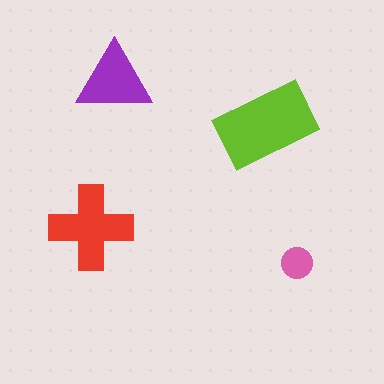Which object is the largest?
The lime rectangle.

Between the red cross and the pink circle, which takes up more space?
The red cross.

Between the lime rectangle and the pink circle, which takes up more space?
The lime rectangle.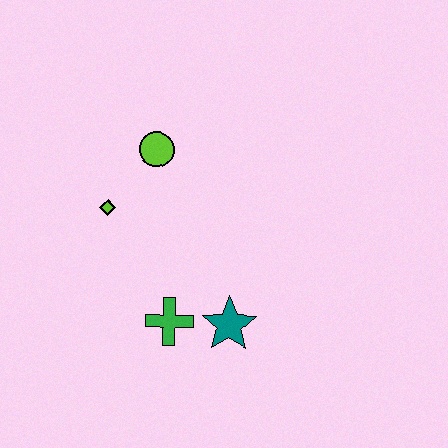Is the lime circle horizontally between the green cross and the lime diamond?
Yes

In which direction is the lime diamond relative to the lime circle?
The lime diamond is below the lime circle.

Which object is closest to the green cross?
The teal star is closest to the green cross.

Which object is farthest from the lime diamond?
The teal star is farthest from the lime diamond.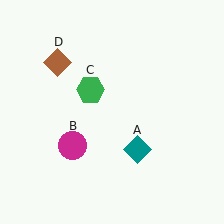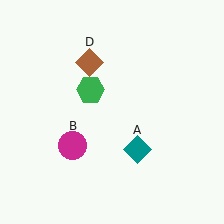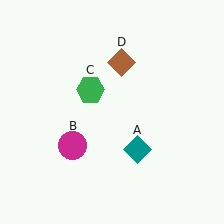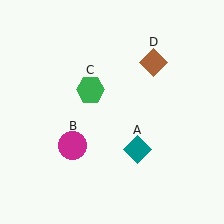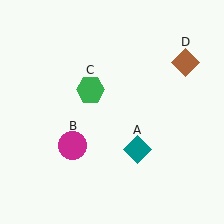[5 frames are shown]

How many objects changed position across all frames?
1 object changed position: brown diamond (object D).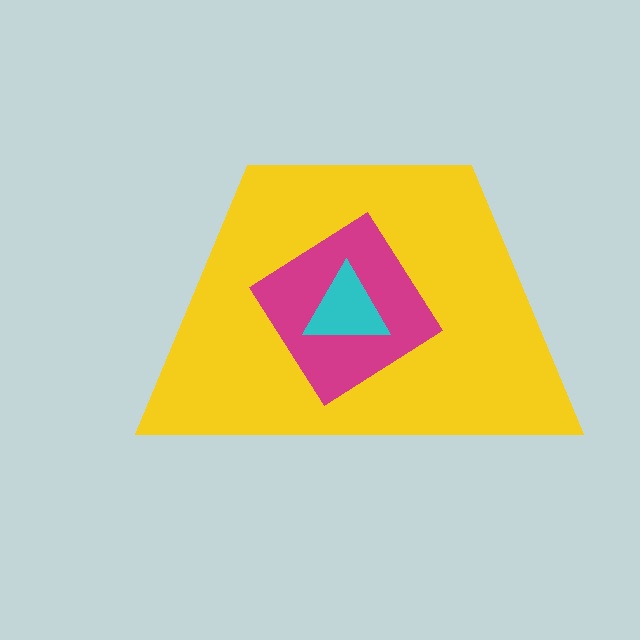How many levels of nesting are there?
3.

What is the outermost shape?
The yellow trapezoid.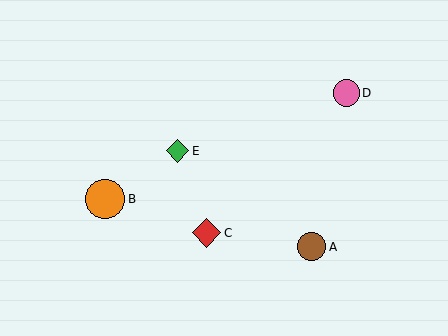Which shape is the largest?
The orange circle (labeled B) is the largest.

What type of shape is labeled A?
Shape A is a brown circle.